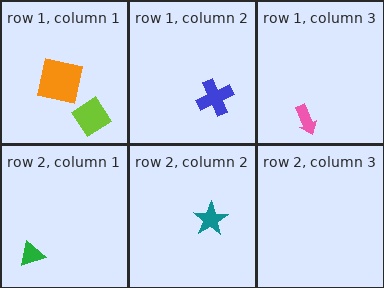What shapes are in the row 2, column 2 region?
The teal star.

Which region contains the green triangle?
The row 2, column 1 region.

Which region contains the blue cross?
The row 1, column 2 region.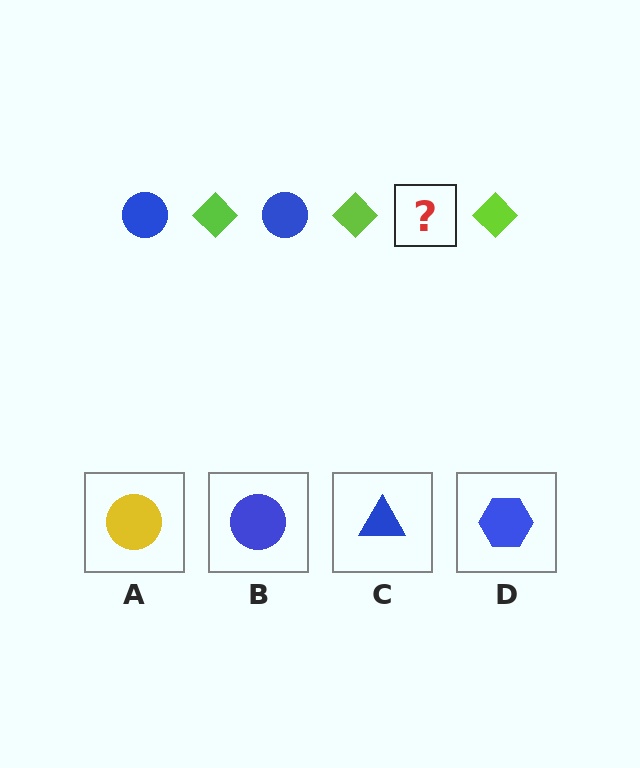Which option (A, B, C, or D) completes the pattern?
B.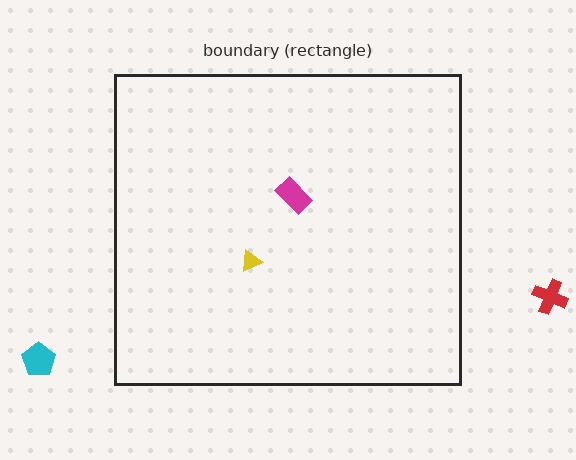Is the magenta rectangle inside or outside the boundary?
Inside.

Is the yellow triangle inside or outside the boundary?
Inside.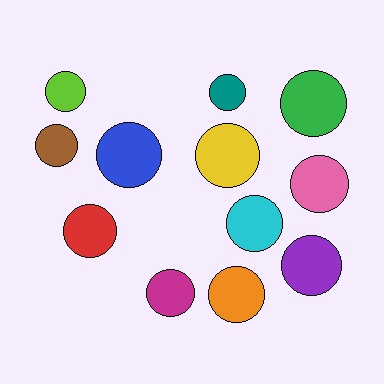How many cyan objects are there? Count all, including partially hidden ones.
There is 1 cyan object.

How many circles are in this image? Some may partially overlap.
There are 12 circles.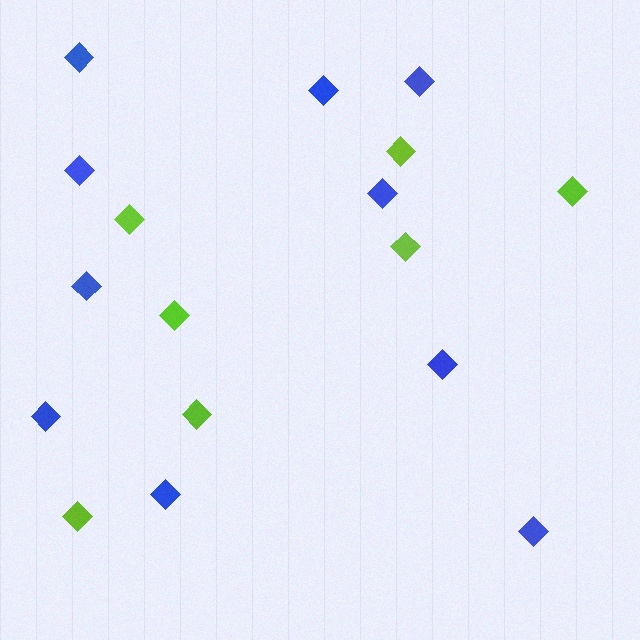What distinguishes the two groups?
There are 2 groups: one group of lime diamonds (7) and one group of blue diamonds (10).